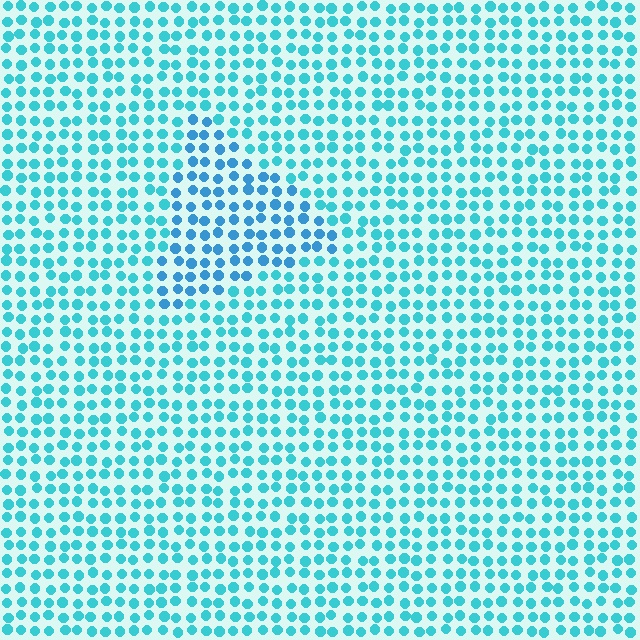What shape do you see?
I see a triangle.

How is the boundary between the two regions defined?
The boundary is defined purely by a slight shift in hue (about 21 degrees). Spacing, size, and orientation are identical on both sides.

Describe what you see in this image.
The image is filled with small cyan elements in a uniform arrangement. A triangle-shaped region is visible where the elements are tinted to a slightly different hue, forming a subtle color boundary.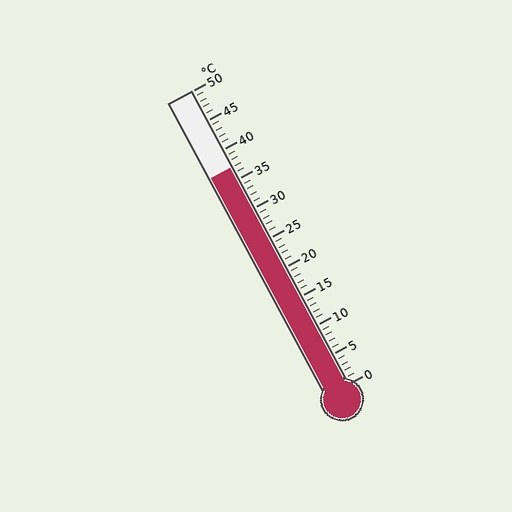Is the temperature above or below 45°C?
The temperature is below 45°C.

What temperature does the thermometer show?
The thermometer shows approximately 37°C.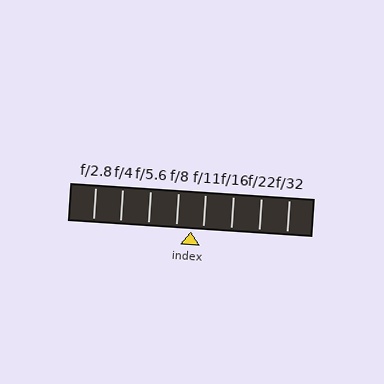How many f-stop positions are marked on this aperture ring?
There are 8 f-stop positions marked.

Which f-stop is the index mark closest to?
The index mark is closest to f/11.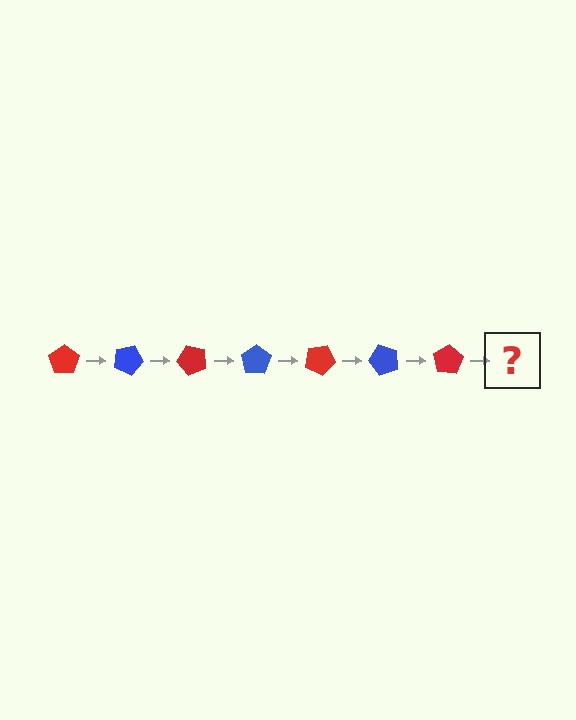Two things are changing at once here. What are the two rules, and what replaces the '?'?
The two rules are that it rotates 25 degrees each step and the color cycles through red and blue. The '?' should be a blue pentagon, rotated 175 degrees from the start.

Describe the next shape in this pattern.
It should be a blue pentagon, rotated 175 degrees from the start.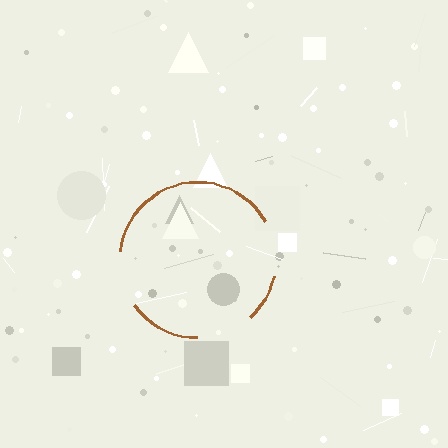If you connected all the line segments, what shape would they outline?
They would outline a circle.